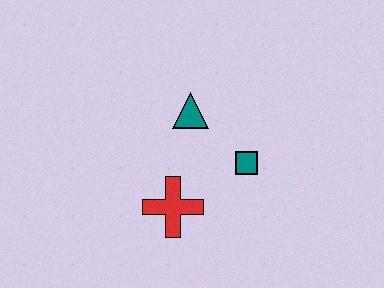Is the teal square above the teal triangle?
No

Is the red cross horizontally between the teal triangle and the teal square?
No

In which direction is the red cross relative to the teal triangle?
The red cross is below the teal triangle.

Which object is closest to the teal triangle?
The teal square is closest to the teal triangle.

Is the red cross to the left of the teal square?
Yes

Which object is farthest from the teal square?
The red cross is farthest from the teal square.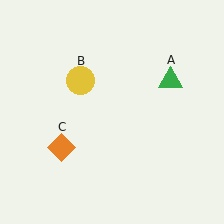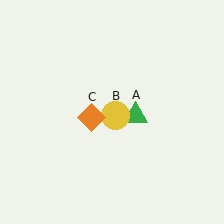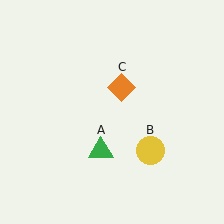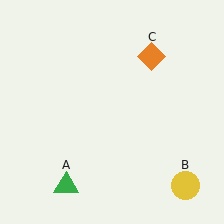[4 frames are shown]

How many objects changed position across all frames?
3 objects changed position: green triangle (object A), yellow circle (object B), orange diamond (object C).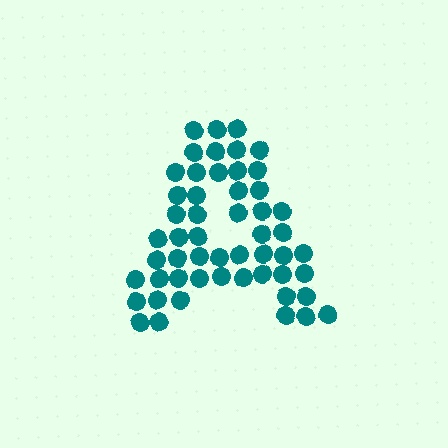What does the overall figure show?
The overall figure shows the letter A.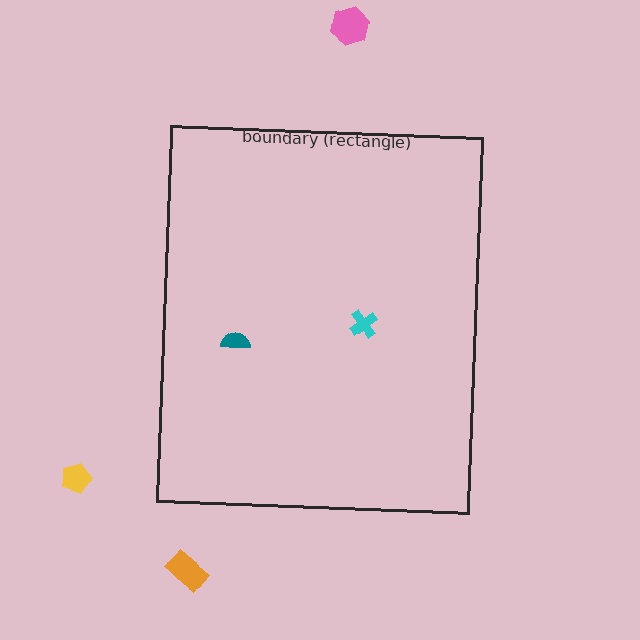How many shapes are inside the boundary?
2 inside, 3 outside.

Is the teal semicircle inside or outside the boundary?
Inside.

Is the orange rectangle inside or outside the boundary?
Outside.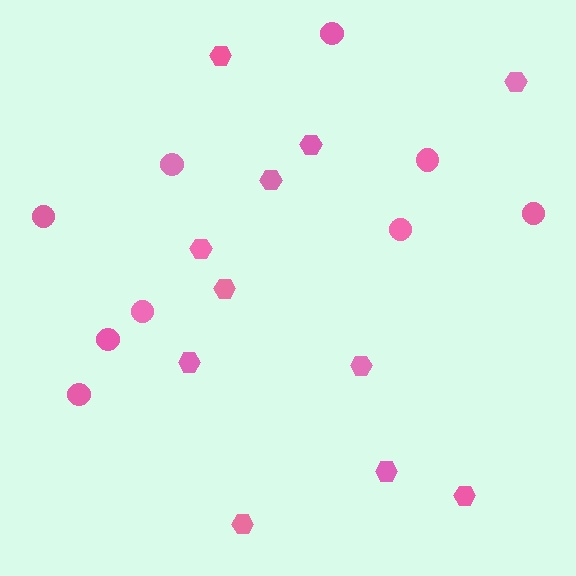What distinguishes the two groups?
There are 2 groups: one group of circles (9) and one group of hexagons (11).